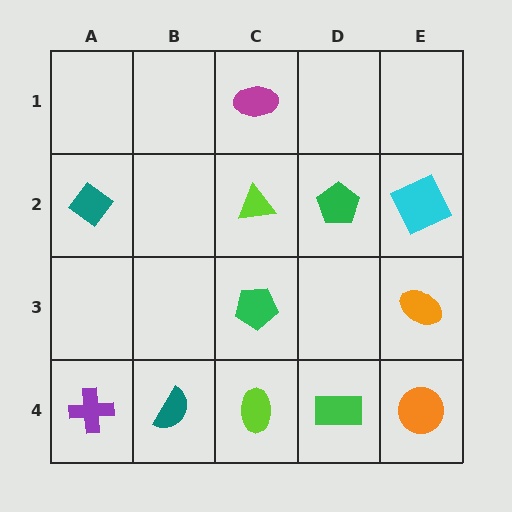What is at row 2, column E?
A cyan square.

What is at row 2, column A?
A teal diamond.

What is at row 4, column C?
A lime ellipse.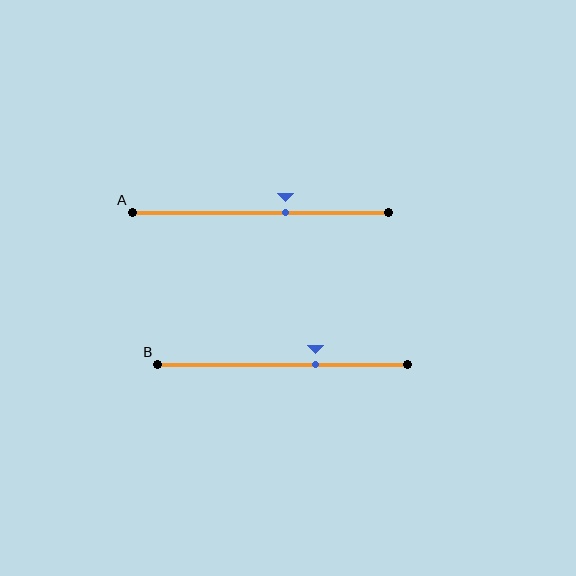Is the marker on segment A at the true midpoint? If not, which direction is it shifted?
No, the marker on segment A is shifted to the right by about 10% of the segment length.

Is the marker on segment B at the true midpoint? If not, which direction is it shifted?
No, the marker on segment B is shifted to the right by about 13% of the segment length.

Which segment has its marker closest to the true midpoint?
Segment A has its marker closest to the true midpoint.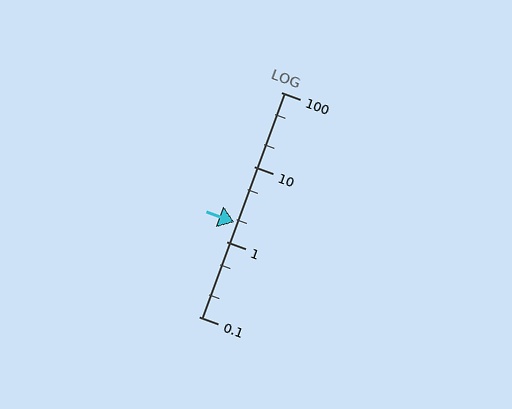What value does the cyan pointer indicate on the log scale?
The pointer indicates approximately 1.8.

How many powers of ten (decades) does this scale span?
The scale spans 3 decades, from 0.1 to 100.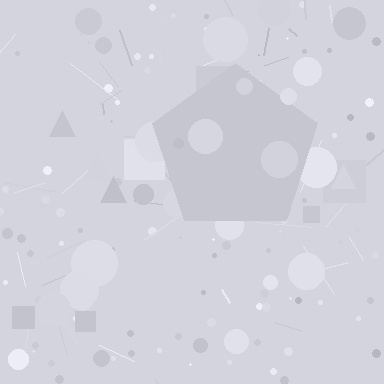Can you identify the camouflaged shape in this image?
The camouflaged shape is a pentagon.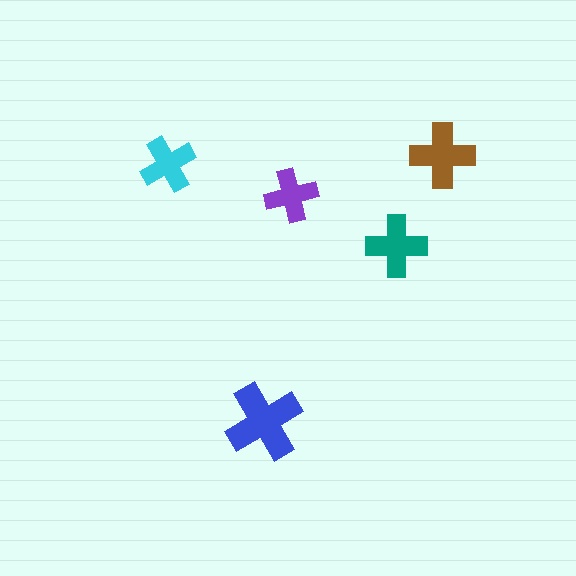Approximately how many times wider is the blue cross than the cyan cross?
About 1.5 times wider.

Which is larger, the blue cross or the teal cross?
The blue one.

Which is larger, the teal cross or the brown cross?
The brown one.